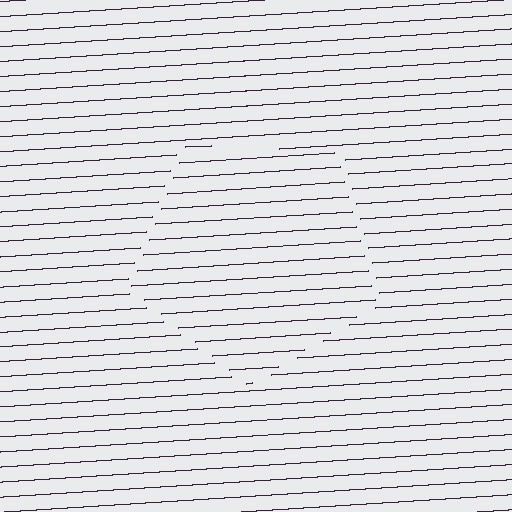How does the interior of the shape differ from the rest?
The interior of the shape contains the same grating, shifted by half a period — the contour is defined by the phase discontinuity where line-ends from the inner and outer gratings abut.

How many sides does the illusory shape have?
5 sides — the line-ends trace a pentagon.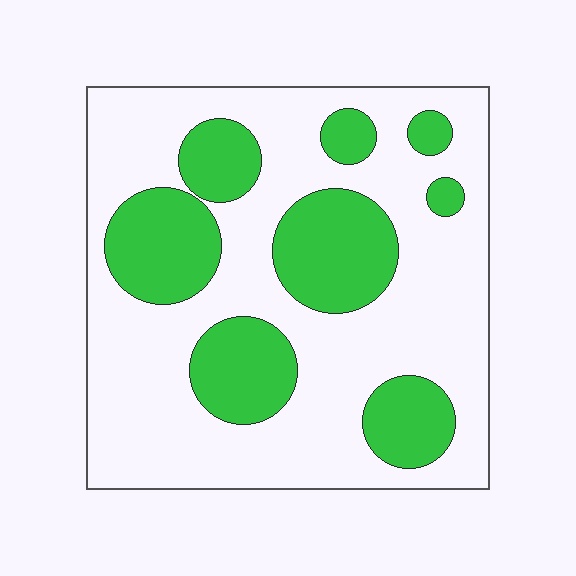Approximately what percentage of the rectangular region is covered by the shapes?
Approximately 30%.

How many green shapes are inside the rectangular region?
8.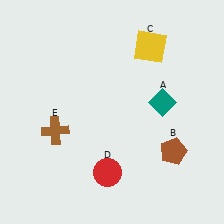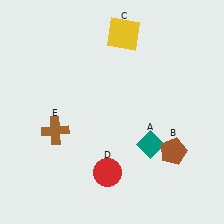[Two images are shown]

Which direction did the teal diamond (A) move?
The teal diamond (A) moved down.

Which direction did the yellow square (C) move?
The yellow square (C) moved left.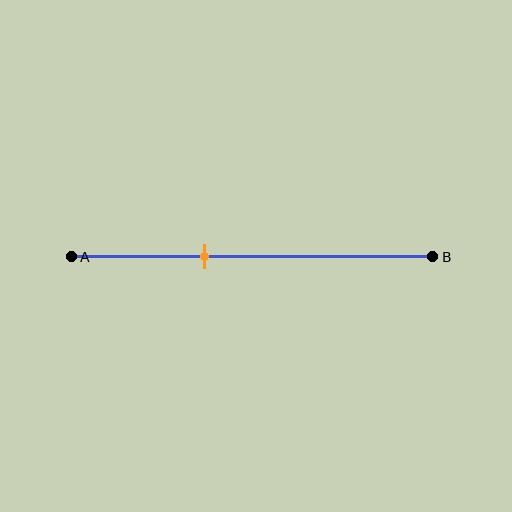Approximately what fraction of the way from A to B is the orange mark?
The orange mark is approximately 35% of the way from A to B.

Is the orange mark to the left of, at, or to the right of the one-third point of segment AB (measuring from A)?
The orange mark is to the right of the one-third point of segment AB.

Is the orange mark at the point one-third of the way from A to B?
No, the mark is at about 35% from A, not at the 33% one-third point.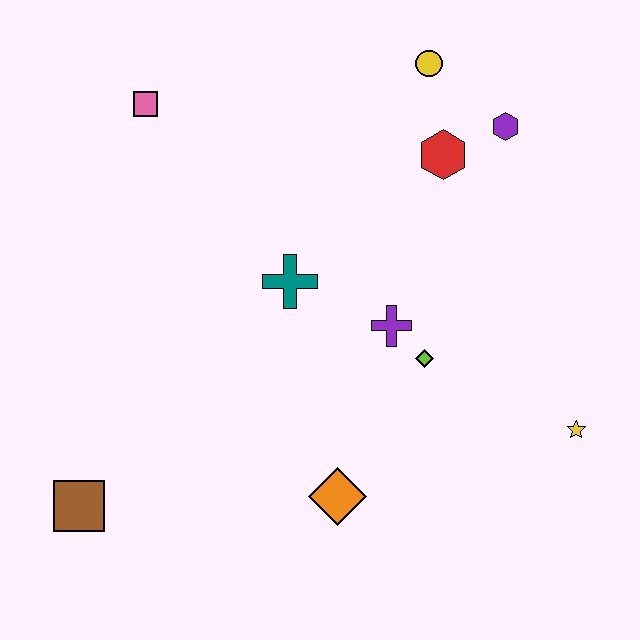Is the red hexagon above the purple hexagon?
No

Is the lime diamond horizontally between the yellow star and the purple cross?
Yes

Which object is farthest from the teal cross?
The yellow star is farthest from the teal cross.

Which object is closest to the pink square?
The teal cross is closest to the pink square.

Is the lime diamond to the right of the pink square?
Yes